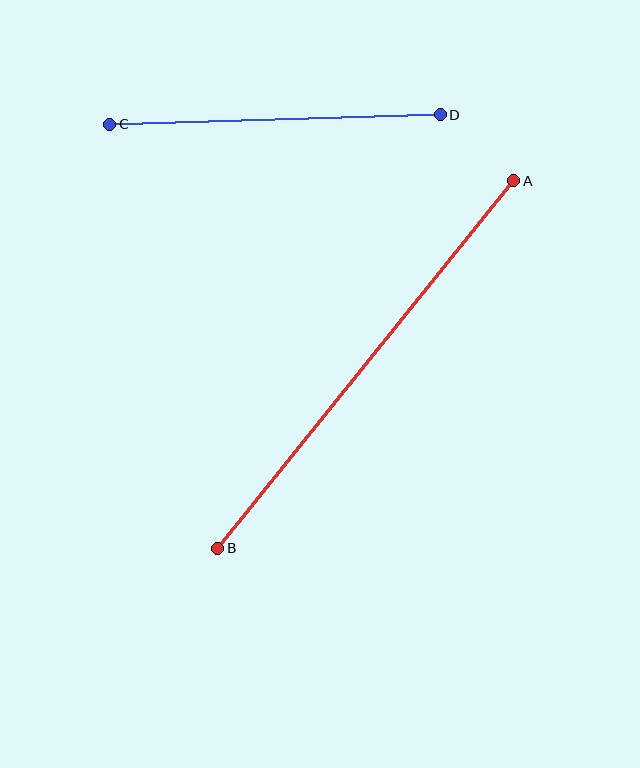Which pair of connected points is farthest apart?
Points A and B are farthest apart.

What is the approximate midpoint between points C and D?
The midpoint is at approximately (275, 120) pixels.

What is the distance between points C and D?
The distance is approximately 330 pixels.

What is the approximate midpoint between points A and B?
The midpoint is at approximately (366, 364) pixels.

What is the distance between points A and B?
The distance is approximately 472 pixels.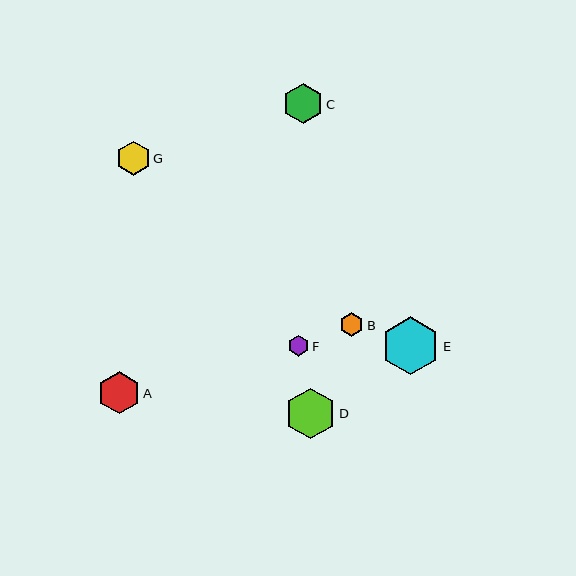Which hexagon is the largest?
Hexagon E is the largest with a size of approximately 58 pixels.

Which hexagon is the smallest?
Hexagon F is the smallest with a size of approximately 21 pixels.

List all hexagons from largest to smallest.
From largest to smallest: E, D, A, C, G, B, F.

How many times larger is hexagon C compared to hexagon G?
Hexagon C is approximately 1.2 times the size of hexagon G.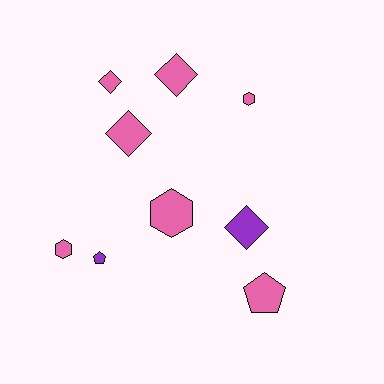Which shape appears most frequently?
Diamond, with 4 objects.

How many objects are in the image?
There are 9 objects.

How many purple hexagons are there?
There are no purple hexagons.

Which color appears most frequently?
Pink, with 7 objects.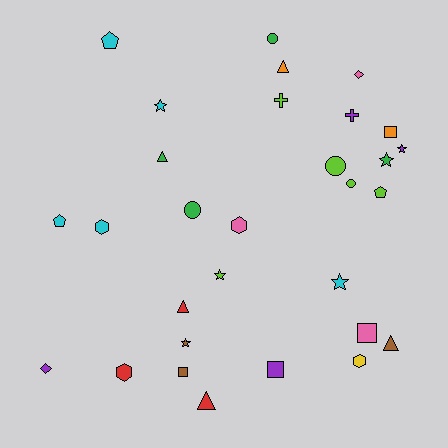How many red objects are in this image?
There are 3 red objects.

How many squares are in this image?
There are 4 squares.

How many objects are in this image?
There are 30 objects.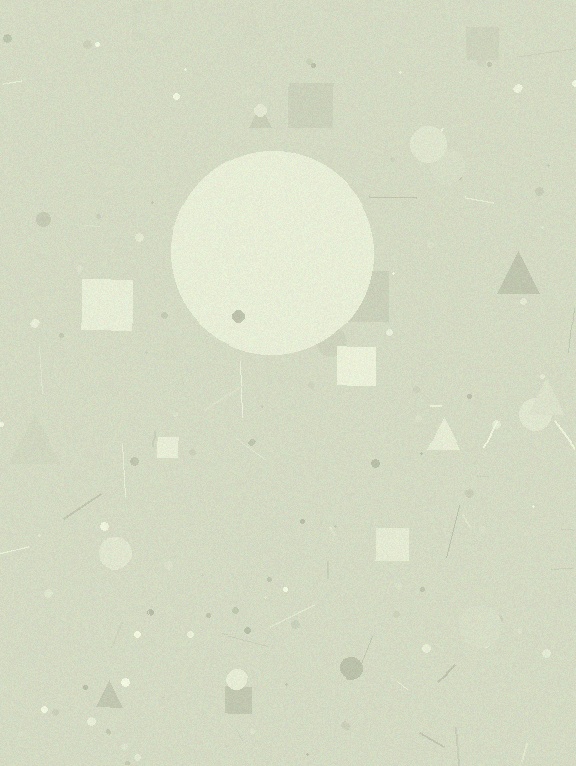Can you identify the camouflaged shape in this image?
The camouflaged shape is a circle.